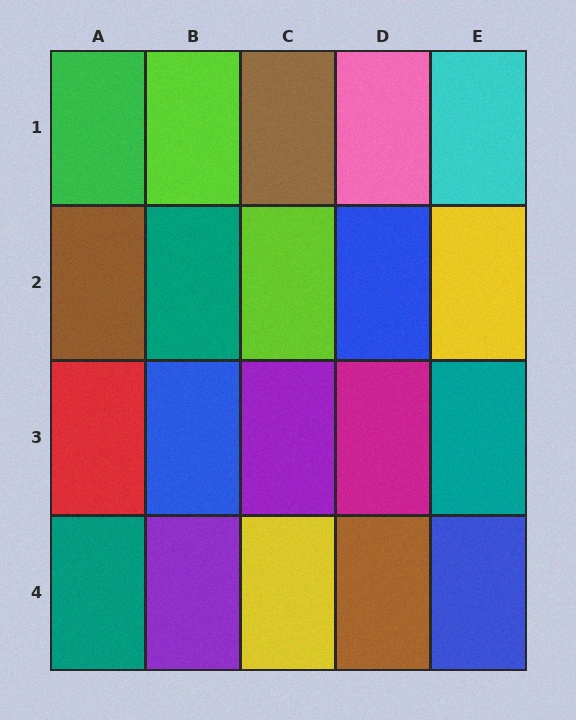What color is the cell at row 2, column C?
Lime.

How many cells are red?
1 cell is red.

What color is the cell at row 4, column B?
Purple.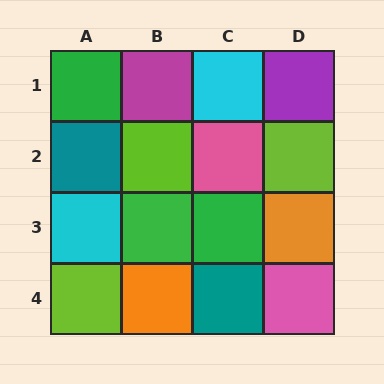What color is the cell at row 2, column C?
Pink.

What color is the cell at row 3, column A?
Cyan.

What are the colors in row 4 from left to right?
Lime, orange, teal, pink.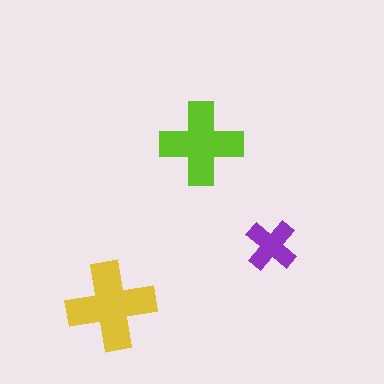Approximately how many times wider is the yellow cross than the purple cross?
About 1.5 times wider.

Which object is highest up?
The lime cross is topmost.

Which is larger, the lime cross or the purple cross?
The lime one.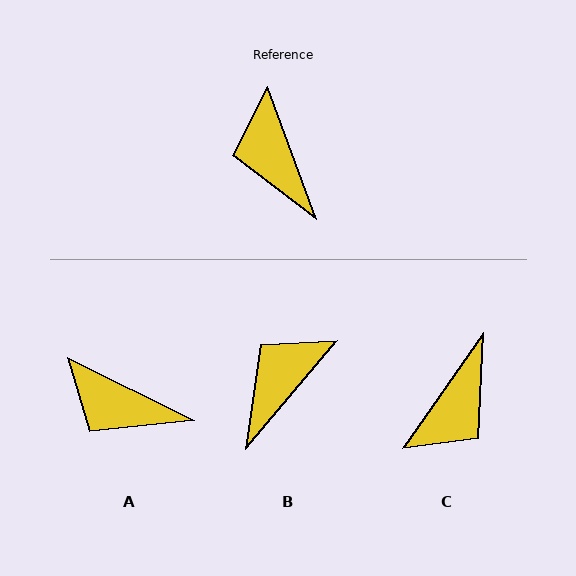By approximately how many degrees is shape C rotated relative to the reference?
Approximately 124 degrees counter-clockwise.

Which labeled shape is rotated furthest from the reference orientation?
C, about 124 degrees away.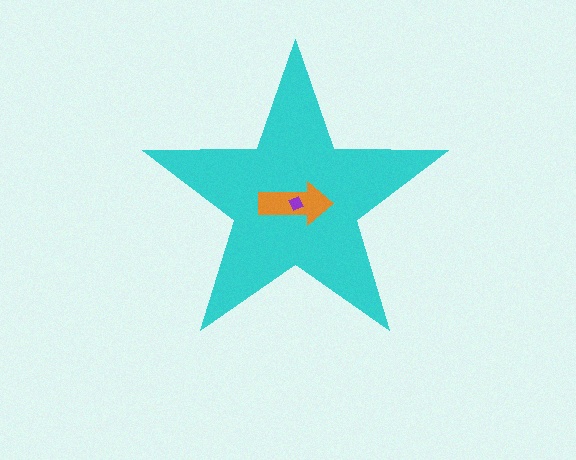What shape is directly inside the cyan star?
The orange arrow.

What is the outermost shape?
The cyan star.